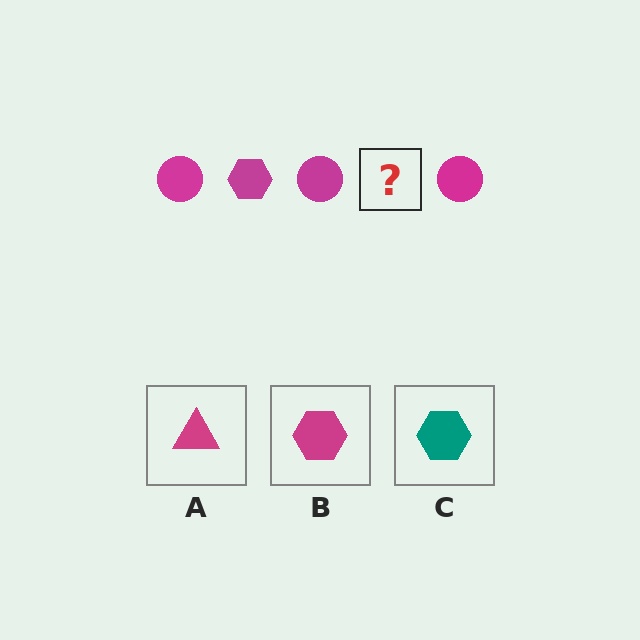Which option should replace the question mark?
Option B.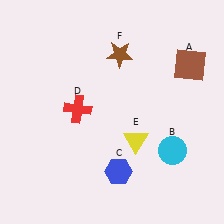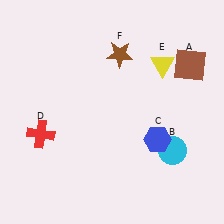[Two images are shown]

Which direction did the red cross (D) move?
The red cross (D) moved left.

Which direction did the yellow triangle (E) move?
The yellow triangle (E) moved up.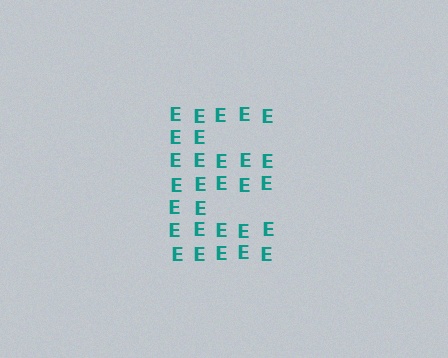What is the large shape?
The large shape is the letter E.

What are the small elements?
The small elements are letter E's.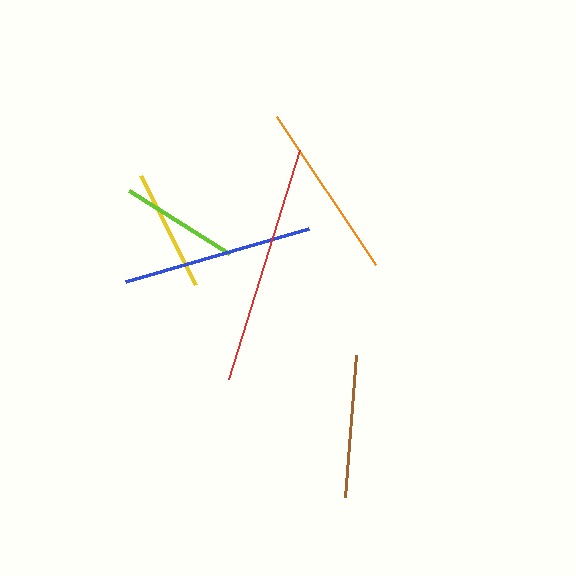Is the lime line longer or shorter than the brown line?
The brown line is longer than the lime line.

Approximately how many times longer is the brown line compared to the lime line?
The brown line is approximately 1.2 times the length of the lime line.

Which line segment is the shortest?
The lime line is the shortest at approximately 118 pixels.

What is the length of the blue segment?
The blue segment is approximately 190 pixels long.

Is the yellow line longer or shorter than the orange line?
The orange line is longer than the yellow line.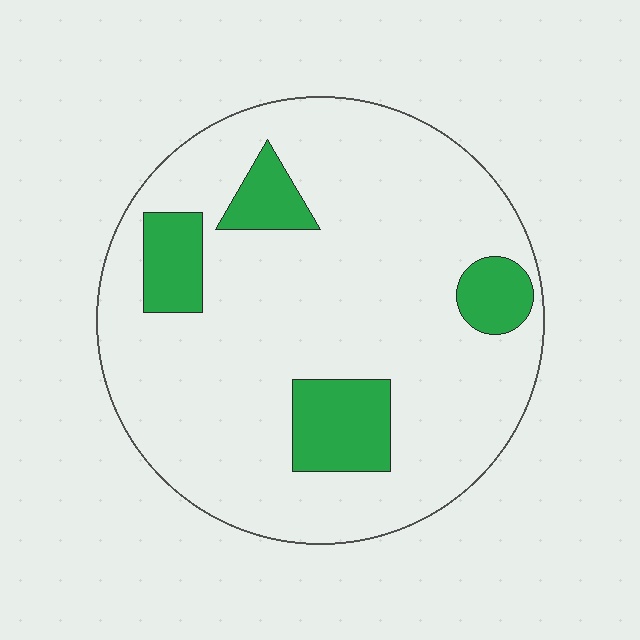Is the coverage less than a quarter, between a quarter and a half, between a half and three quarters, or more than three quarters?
Less than a quarter.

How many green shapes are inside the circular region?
4.